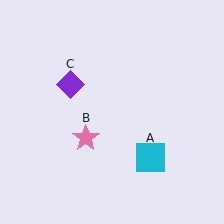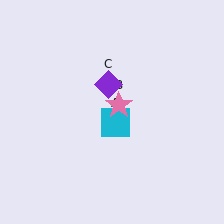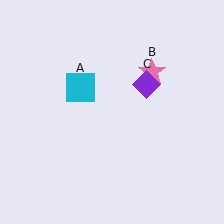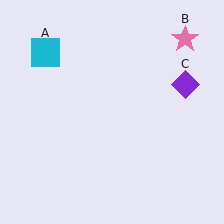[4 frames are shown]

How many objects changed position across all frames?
3 objects changed position: cyan square (object A), pink star (object B), purple diamond (object C).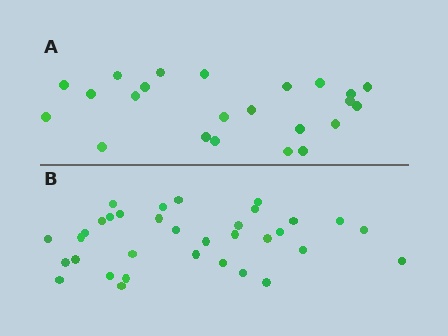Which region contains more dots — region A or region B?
Region B (the bottom region) has more dots.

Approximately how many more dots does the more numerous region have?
Region B has roughly 12 or so more dots than region A.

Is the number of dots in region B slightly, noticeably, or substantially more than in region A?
Region B has substantially more. The ratio is roughly 1.5 to 1.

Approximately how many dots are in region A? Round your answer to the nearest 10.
About 20 dots. (The exact count is 23, which rounds to 20.)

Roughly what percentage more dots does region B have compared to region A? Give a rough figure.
About 50% more.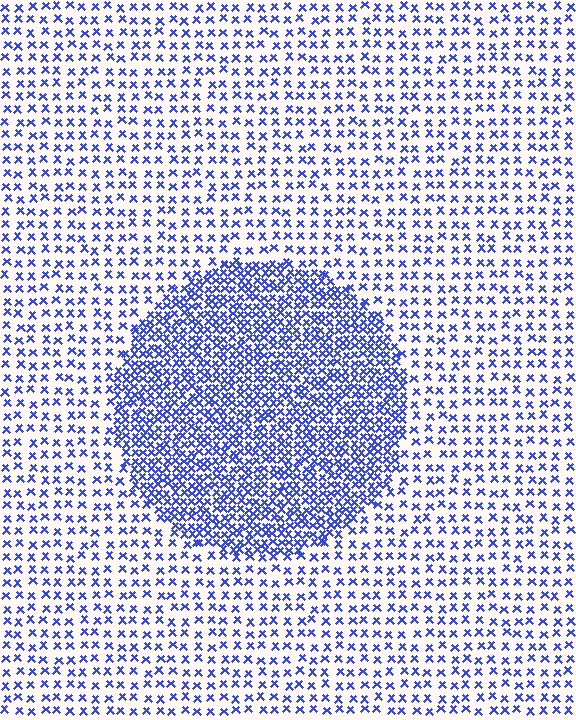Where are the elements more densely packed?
The elements are more densely packed inside the circle boundary.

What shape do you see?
I see a circle.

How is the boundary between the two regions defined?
The boundary is defined by a change in element density (approximately 2.5x ratio). All elements are the same color, size, and shape.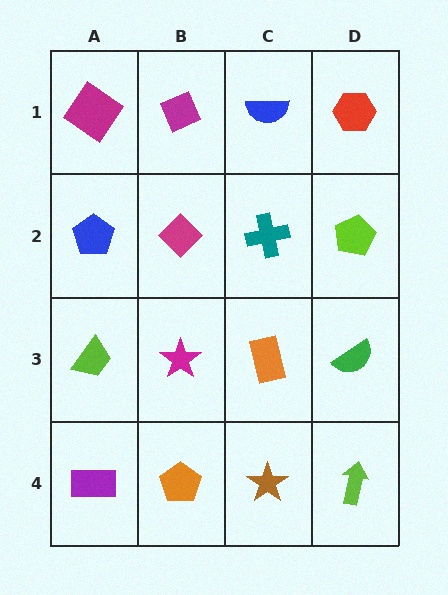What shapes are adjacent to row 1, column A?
A blue pentagon (row 2, column A), a magenta diamond (row 1, column B).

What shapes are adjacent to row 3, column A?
A blue pentagon (row 2, column A), a purple rectangle (row 4, column A), a magenta star (row 3, column B).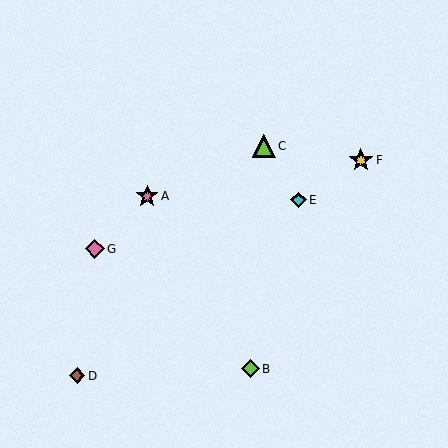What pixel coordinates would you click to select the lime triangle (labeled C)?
Click at (264, 146) to select the lime triangle C.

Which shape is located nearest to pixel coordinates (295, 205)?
The cyan diamond (labeled E) at (298, 200) is nearest to that location.